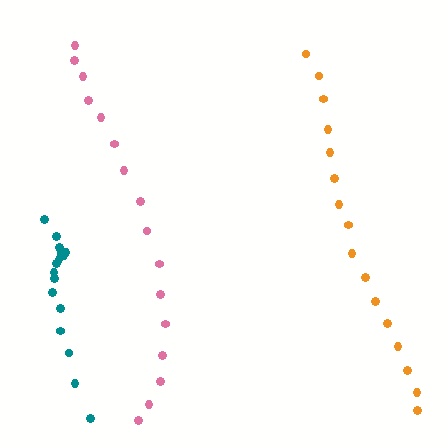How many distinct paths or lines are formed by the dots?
There are 3 distinct paths.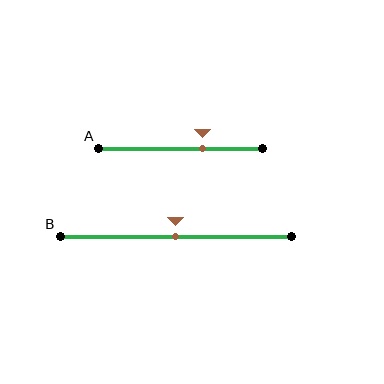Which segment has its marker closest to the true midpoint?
Segment B has its marker closest to the true midpoint.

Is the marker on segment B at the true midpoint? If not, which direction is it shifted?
Yes, the marker on segment B is at the true midpoint.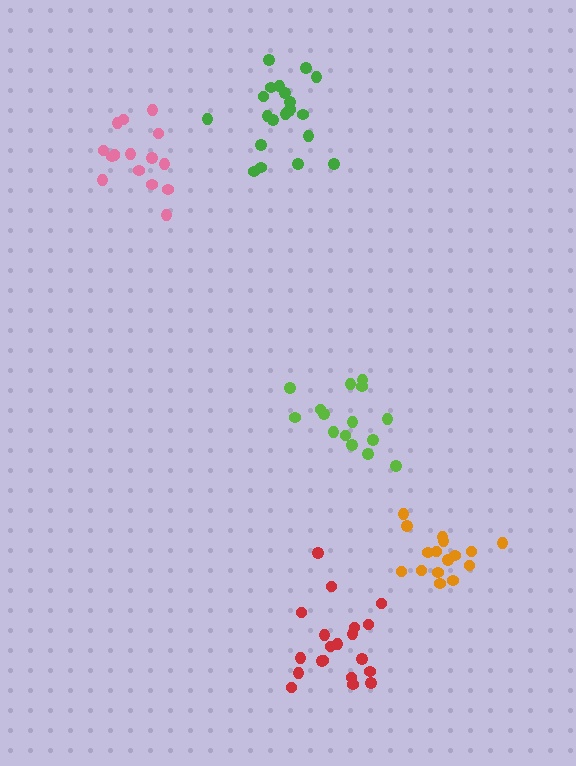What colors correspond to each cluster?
The clusters are colored: red, pink, lime, orange, green.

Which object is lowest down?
The red cluster is bottommost.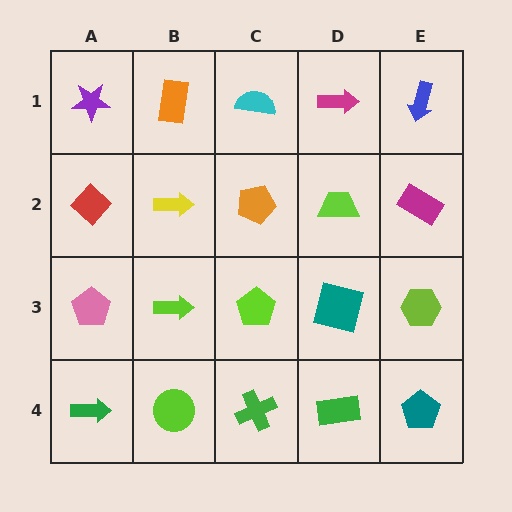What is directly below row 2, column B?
A lime arrow.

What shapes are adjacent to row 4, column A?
A pink pentagon (row 3, column A), a lime circle (row 4, column B).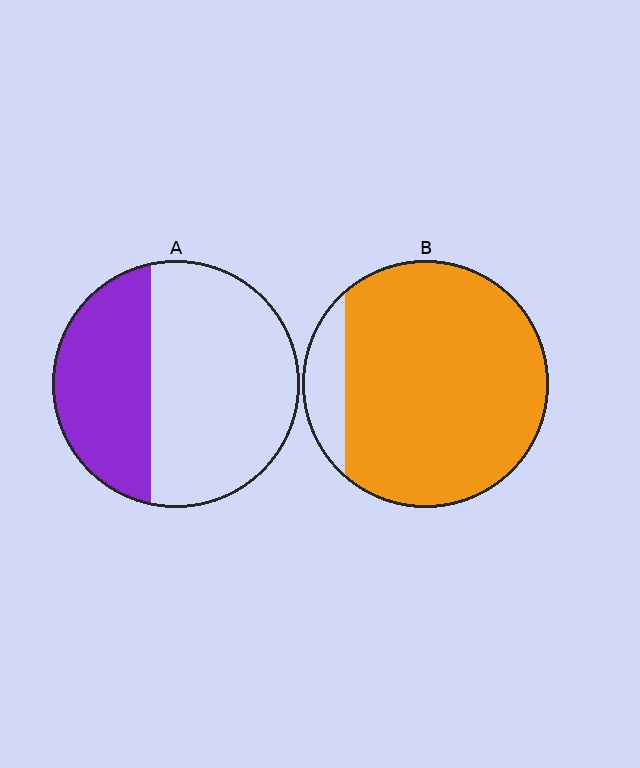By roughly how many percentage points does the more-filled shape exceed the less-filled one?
By roughly 50 percentage points (B over A).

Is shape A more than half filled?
No.